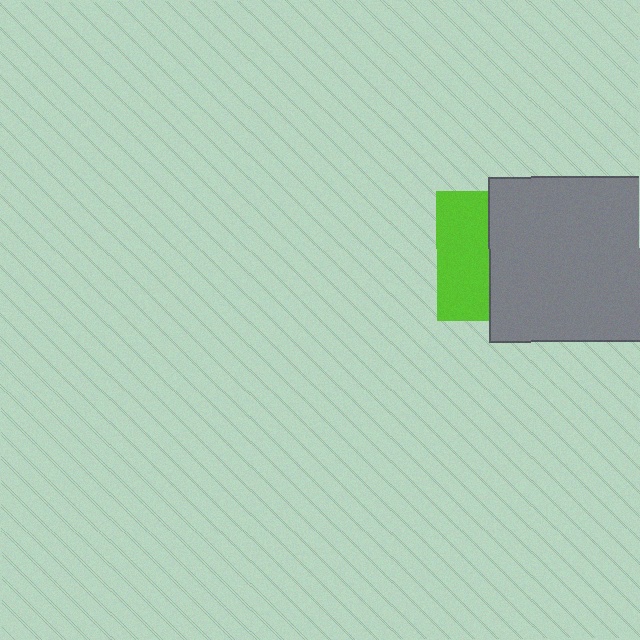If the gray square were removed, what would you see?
You would see the complete lime square.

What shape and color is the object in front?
The object in front is a gray square.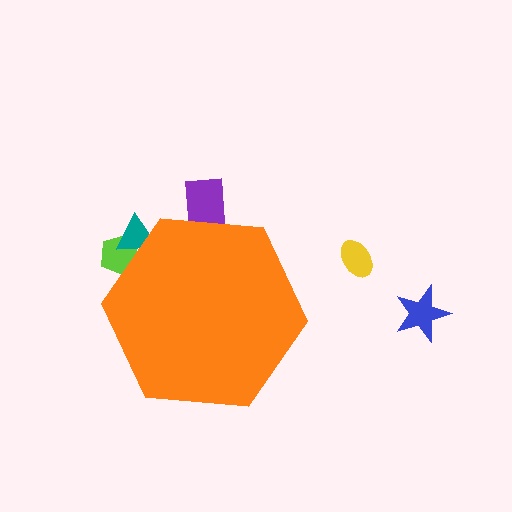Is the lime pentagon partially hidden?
Yes, the lime pentagon is partially hidden behind the orange hexagon.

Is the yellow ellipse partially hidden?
No, the yellow ellipse is fully visible.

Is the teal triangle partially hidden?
Yes, the teal triangle is partially hidden behind the orange hexagon.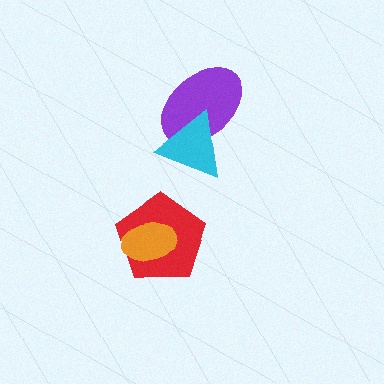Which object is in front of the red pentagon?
The orange ellipse is in front of the red pentagon.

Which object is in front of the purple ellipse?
The cyan triangle is in front of the purple ellipse.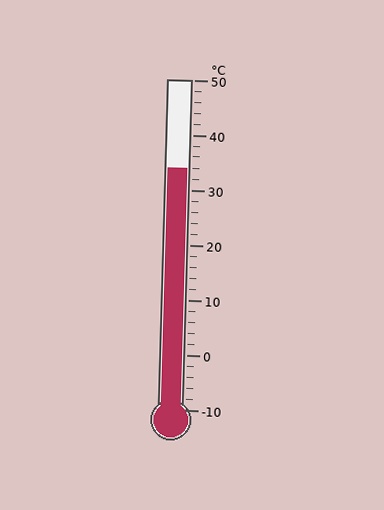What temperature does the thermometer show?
The thermometer shows approximately 34°C.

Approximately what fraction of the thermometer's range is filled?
The thermometer is filled to approximately 75% of its range.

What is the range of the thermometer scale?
The thermometer scale ranges from -10°C to 50°C.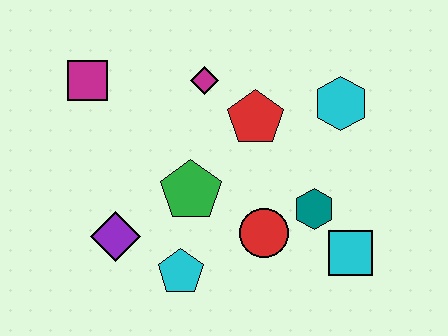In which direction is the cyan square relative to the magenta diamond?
The cyan square is below the magenta diamond.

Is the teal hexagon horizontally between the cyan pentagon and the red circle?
No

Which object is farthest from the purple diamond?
The cyan hexagon is farthest from the purple diamond.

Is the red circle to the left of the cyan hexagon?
Yes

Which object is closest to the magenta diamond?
The red pentagon is closest to the magenta diamond.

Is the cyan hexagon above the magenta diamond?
No